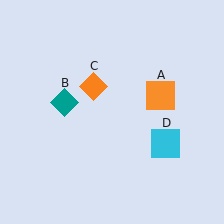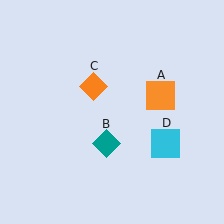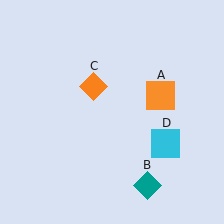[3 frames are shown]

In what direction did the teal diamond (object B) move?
The teal diamond (object B) moved down and to the right.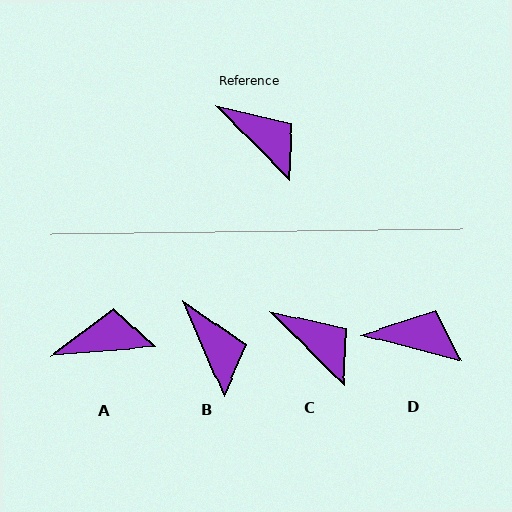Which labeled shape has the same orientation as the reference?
C.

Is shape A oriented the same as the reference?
No, it is off by about 51 degrees.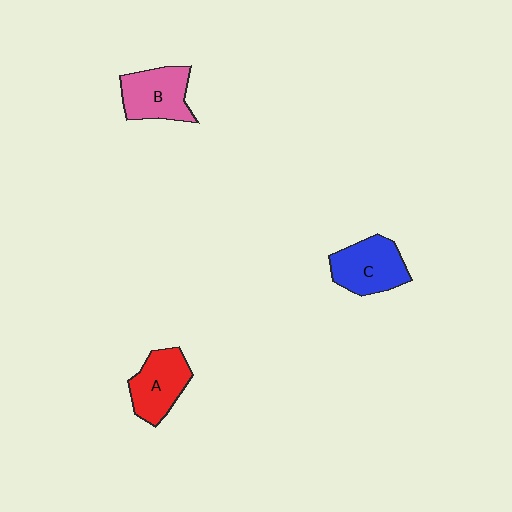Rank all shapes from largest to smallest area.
From largest to smallest: C (blue), B (pink), A (red).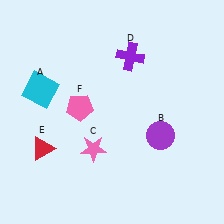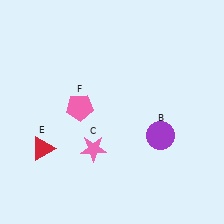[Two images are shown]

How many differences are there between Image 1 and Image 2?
There are 2 differences between the two images.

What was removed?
The purple cross (D), the cyan square (A) were removed in Image 2.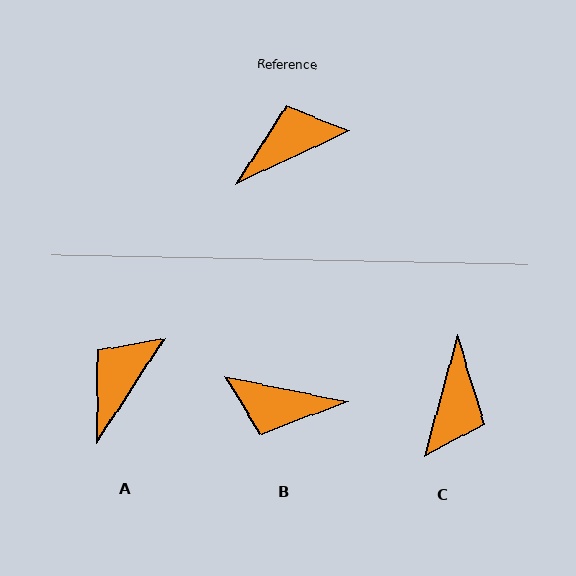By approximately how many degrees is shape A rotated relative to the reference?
Approximately 32 degrees counter-clockwise.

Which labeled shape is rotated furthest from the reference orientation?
B, about 143 degrees away.